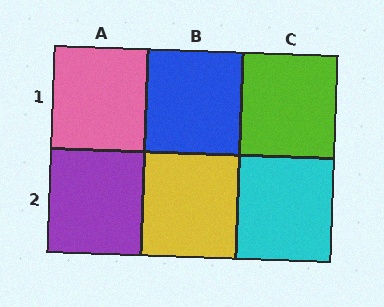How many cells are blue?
1 cell is blue.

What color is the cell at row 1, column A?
Pink.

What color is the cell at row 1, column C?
Lime.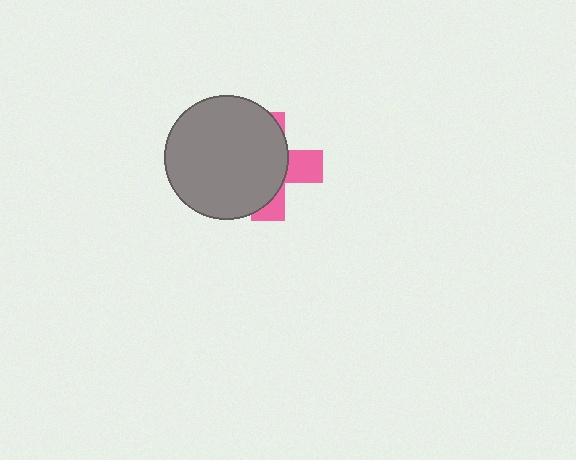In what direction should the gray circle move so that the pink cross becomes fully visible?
The gray circle should move left. That is the shortest direction to clear the overlap and leave the pink cross fully visible.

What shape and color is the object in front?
The object in front is a gray circle.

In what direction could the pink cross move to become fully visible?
The pink cross could move right. That would shift it out from behind the gray circle entirely.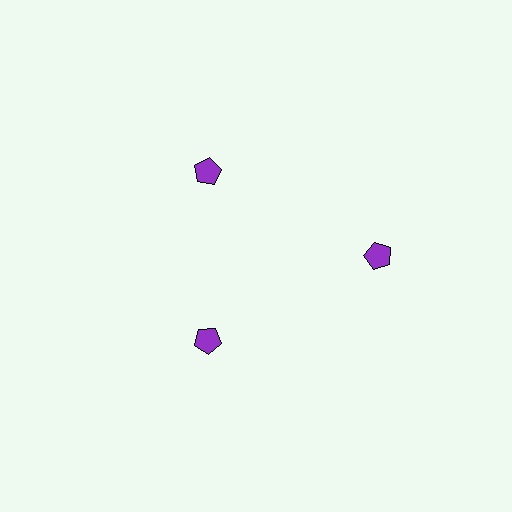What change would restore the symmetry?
The symmetry would be restored by moving it inward, back onto the ring so that all 3 pentagons sit at equal angles and equal distance from the center.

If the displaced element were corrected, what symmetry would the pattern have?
It would have 3-fold rotational symmetry — the pattern would map onto itself every 120 degrees.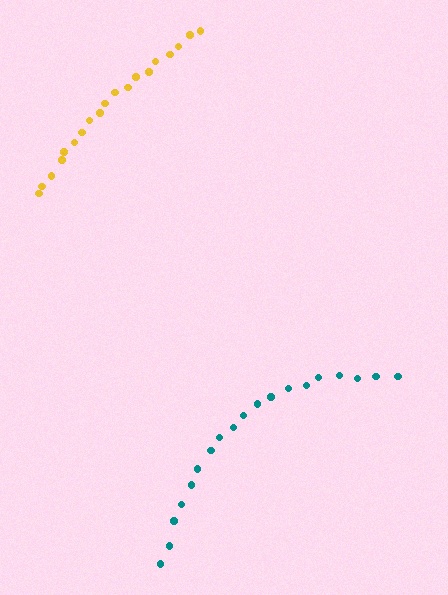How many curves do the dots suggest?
There are 2 distinct paths.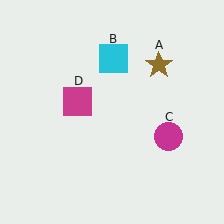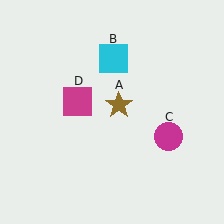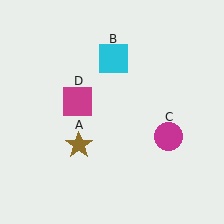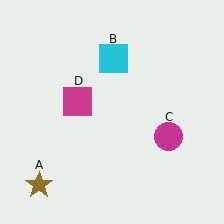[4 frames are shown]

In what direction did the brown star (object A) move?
The brown star (object A) moved down and to the left.